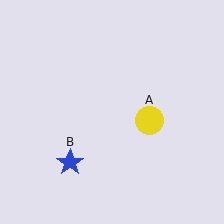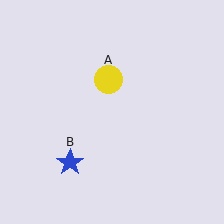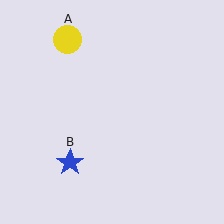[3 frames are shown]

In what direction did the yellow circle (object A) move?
The yellow circle (object A) moved up and to the left.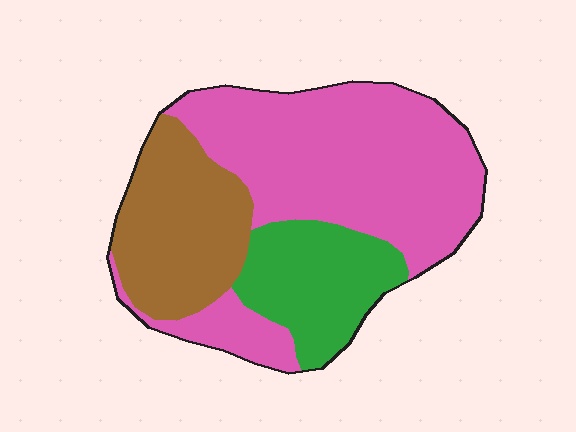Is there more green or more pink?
Pink.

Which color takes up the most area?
Pink, at roughly 55%.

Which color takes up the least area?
Green, at roughly 20%.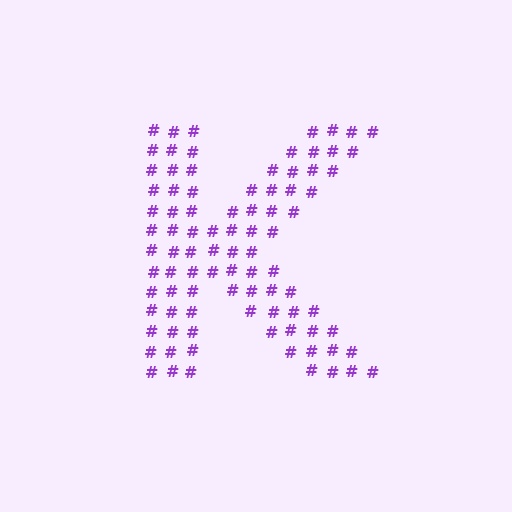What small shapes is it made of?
It is made of small hash symbols.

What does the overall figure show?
The overall figure shows the letter K.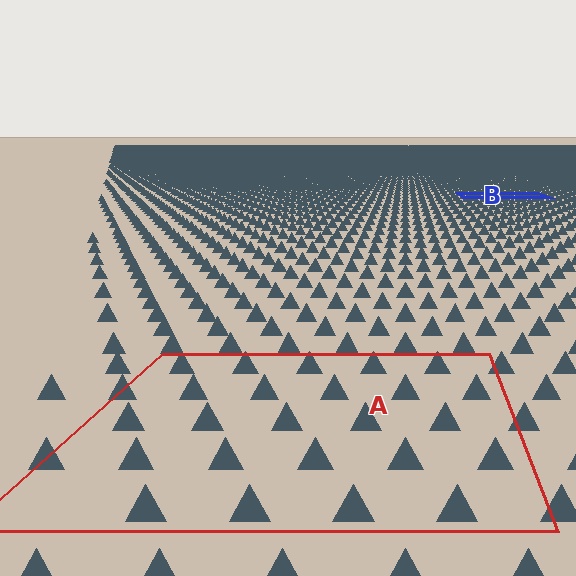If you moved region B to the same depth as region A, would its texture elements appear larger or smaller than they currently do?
They would appear larger. At a closer depth, the same texture elements are projected at a bigger on-screen size.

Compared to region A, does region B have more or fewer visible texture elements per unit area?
Region B has more texture elements per unit area — they are packed more densely because it is farther away.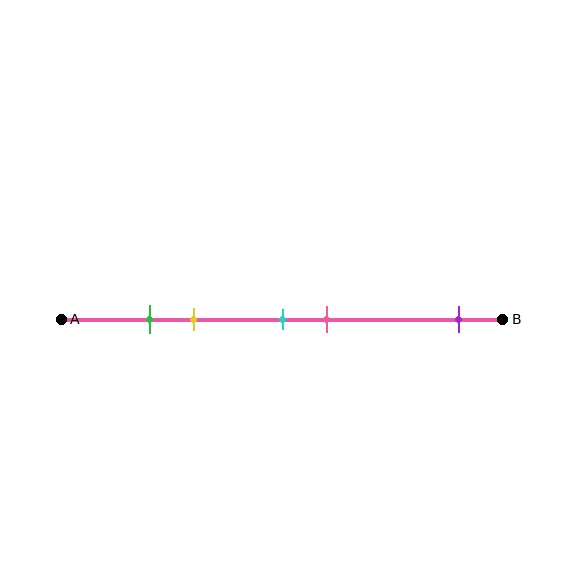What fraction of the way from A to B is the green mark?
The green mark is approximately 20% (0.2) of the way from A to B.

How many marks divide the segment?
There are 5 marks dividing the segment.